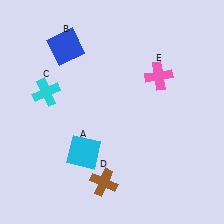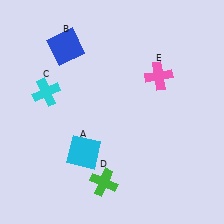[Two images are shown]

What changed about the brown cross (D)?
In Image 1, D is brown. In Image 2, it changed to green.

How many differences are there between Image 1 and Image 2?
There is 1 difference between the two images.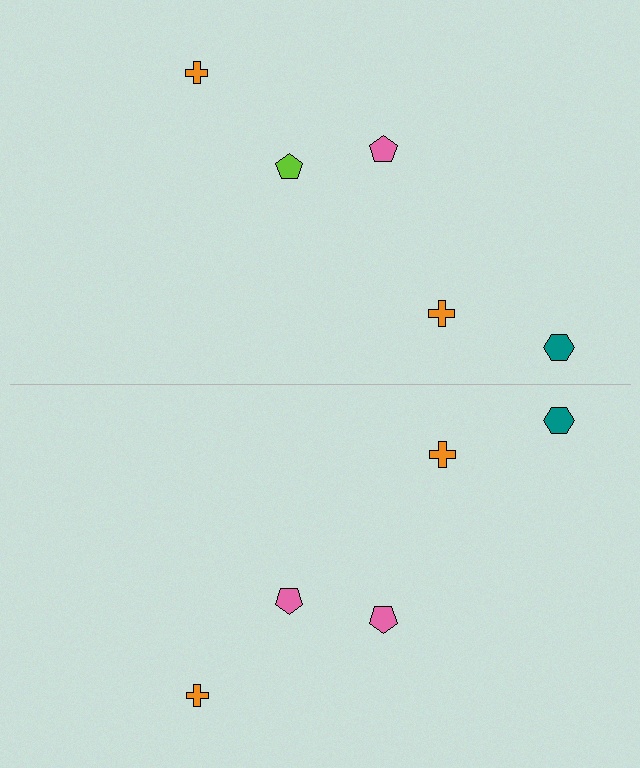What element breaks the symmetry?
The pink pentagon on the bottom side breaks the symmetry — its mirror counterpart is lime.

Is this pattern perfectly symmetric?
No, the pattern is not perfectly symmetric. The pink pentagon on the bottom side breaks the symmetry — its mirror counterpart is lime.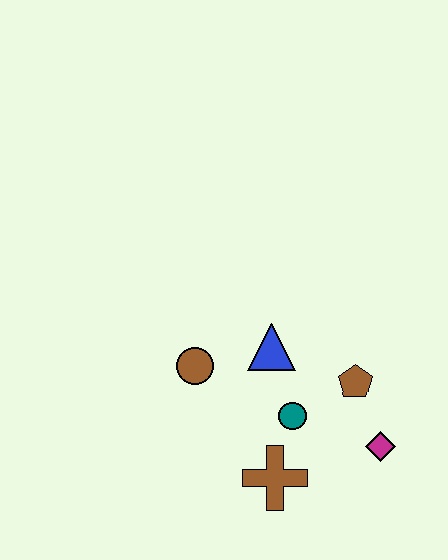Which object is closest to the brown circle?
The blue triangle is closest to the brown circle.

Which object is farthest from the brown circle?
The magenta diamond is farthest from the brown circle.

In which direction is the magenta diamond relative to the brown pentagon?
The magenta diamond is below the brown pentagon.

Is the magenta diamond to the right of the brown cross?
Yes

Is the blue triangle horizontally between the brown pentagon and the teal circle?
No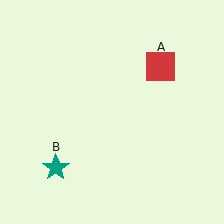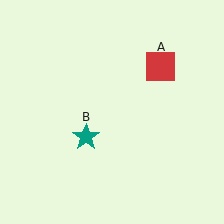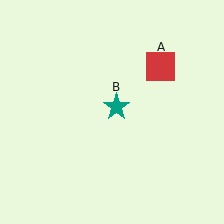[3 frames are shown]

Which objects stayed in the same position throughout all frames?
Red square (object A) remained stationary.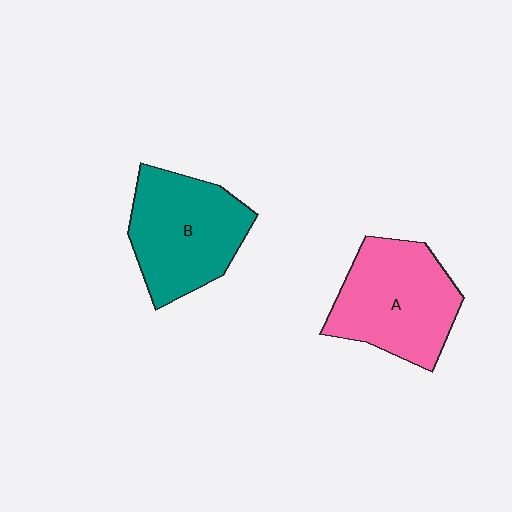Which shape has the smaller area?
Shape B (teal).